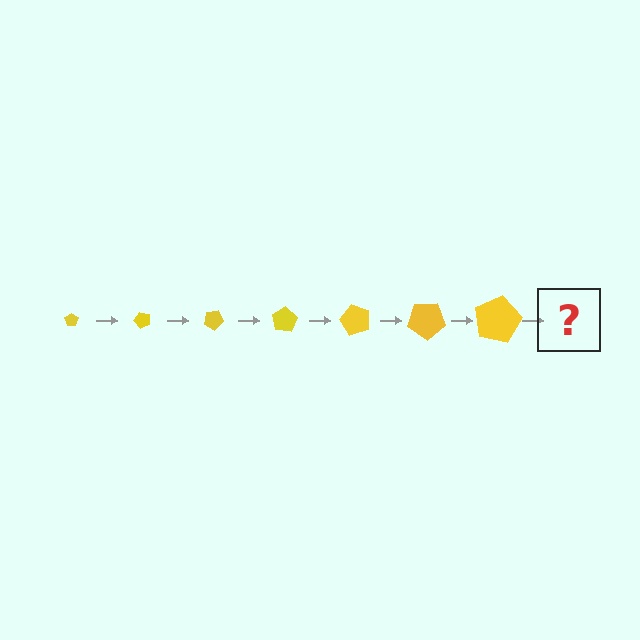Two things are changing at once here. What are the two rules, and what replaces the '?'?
The two rules are that the pentagon grows larger each step and it rotates 50 degrees each step. The '?' should be a pentagon, larger than the previous one and rotated 350 degrees from the start.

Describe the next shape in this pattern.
It should be a pentagon, larger than the previous one and rotated 350 degrees from the start.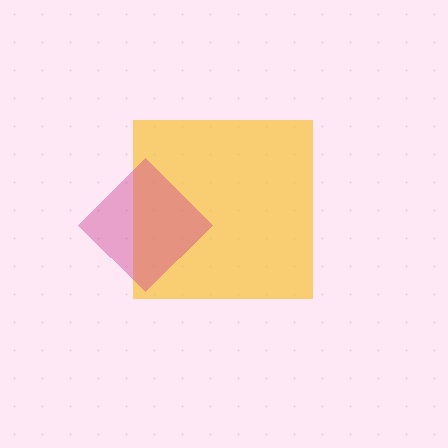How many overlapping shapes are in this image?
There are 2 overlapping shapes in the image.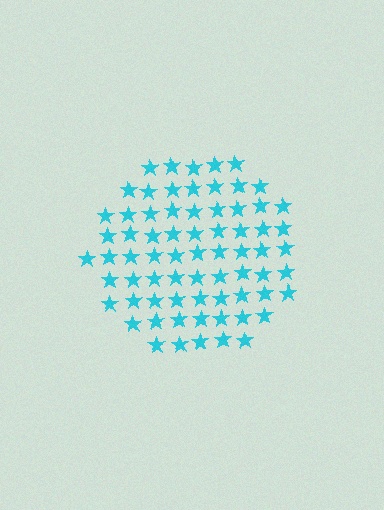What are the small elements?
The small elements are stars.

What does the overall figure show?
The overall figure shows a circle.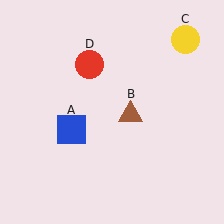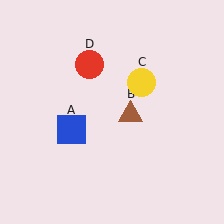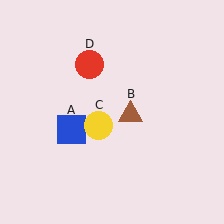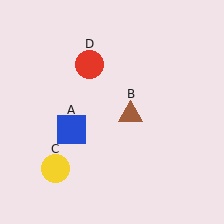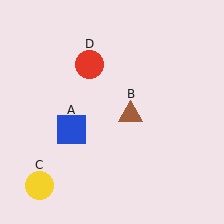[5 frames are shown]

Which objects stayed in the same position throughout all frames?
Blue square (object A) and brown triangle (object B) and red circle (object D) remained stationary.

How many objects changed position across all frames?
1 object changed position: yellow circle (object C).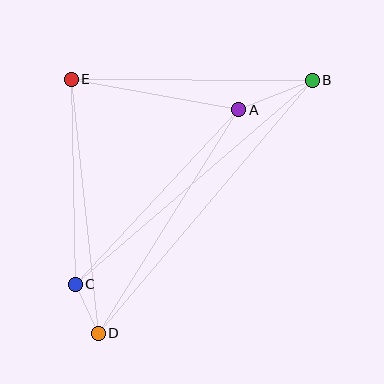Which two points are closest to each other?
Points C and D are closest to each other.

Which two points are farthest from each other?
Points B and D are farthest from each other.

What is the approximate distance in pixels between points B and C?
The distance between B and C is approximately 313 pixels.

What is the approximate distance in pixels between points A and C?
The distance between A and C is approximately 239 pixels.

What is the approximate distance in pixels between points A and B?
The distance between A and B is approximately 79 pixels.